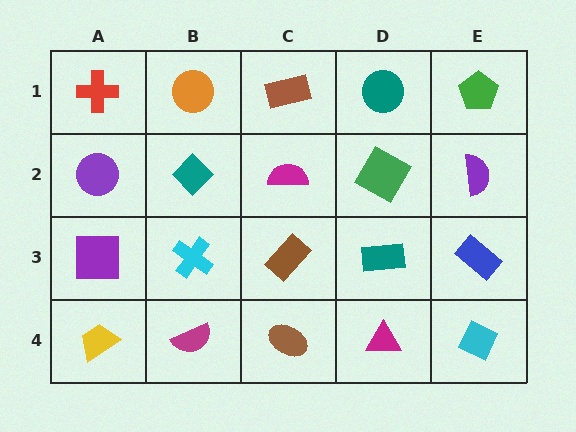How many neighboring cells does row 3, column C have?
4.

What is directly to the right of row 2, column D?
A purple semicircle.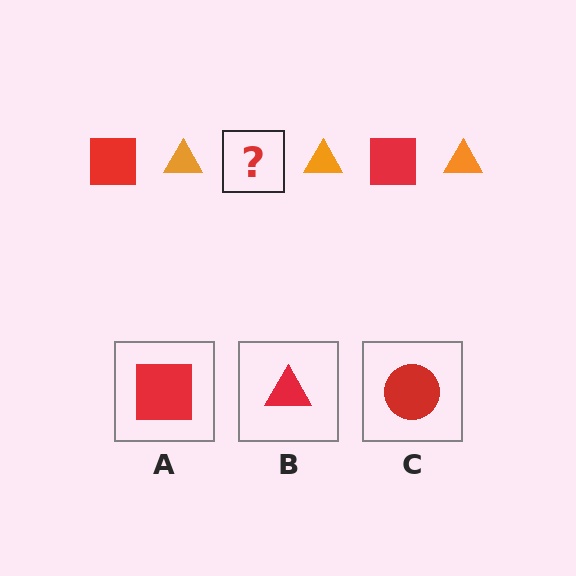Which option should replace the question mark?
Option A.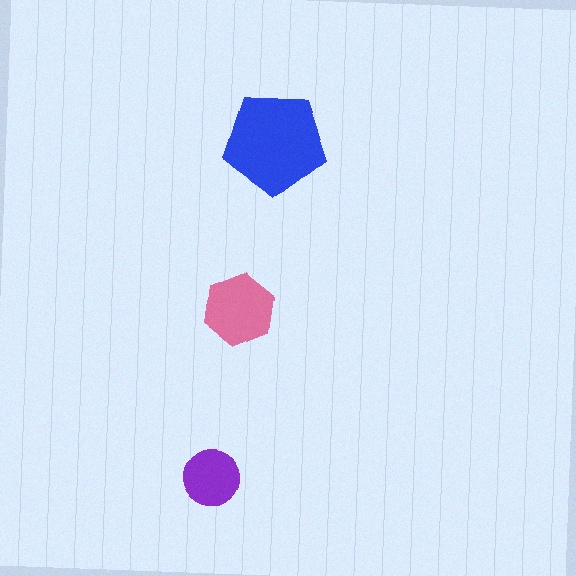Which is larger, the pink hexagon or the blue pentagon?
The blue pentagon.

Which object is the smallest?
The purple circle.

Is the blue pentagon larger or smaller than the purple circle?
Larger.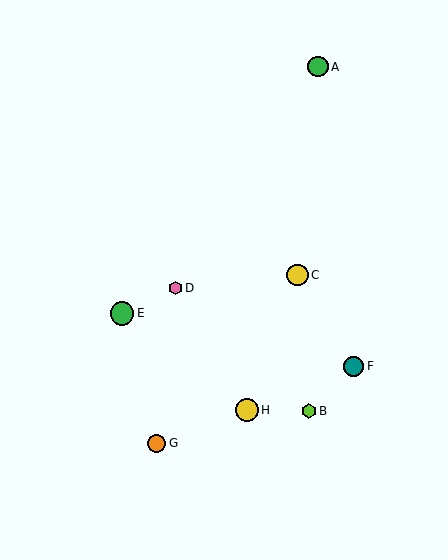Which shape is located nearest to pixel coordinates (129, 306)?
The green circle (labeled E) at (122, 313) is nearest to that location.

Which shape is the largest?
The green circle (labeled E) is the largest.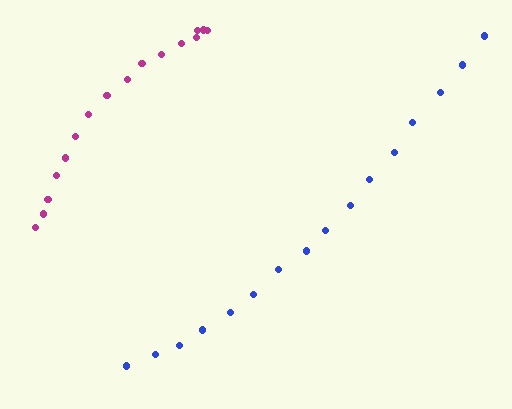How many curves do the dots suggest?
There are 2 distinct paths.